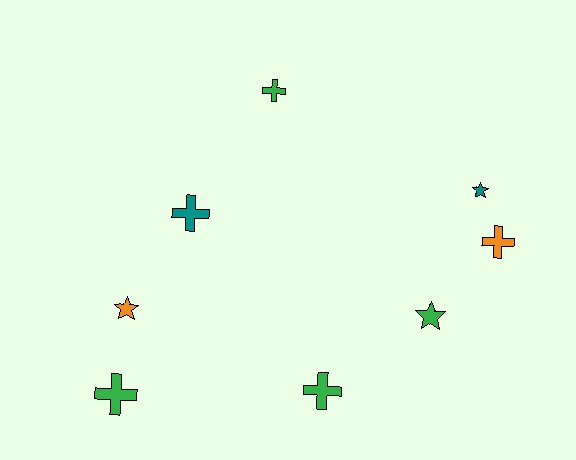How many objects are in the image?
There are 8 objects.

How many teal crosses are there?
There is 1 teal cross.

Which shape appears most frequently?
Cross, with 5 objects.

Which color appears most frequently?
Green, with 4 objects.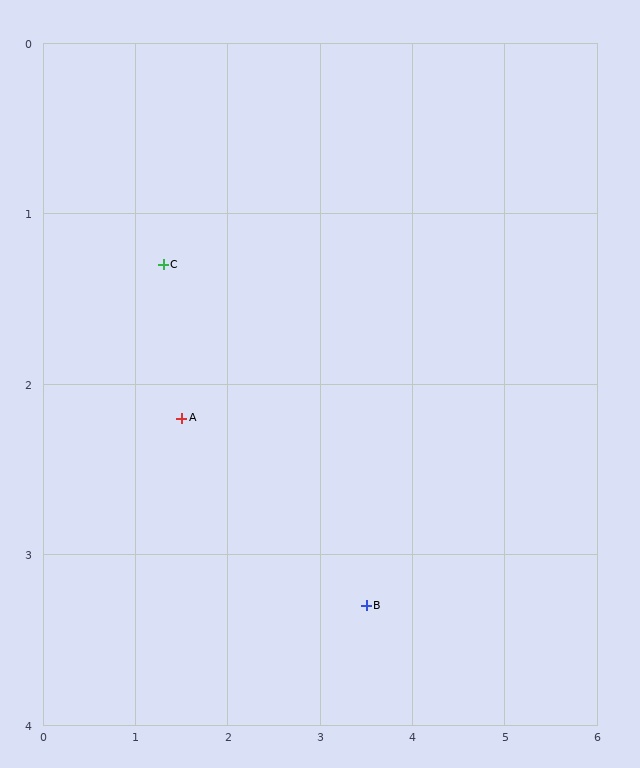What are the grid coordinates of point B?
Point B is at approximately (3.5, 3.3).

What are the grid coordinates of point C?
Point C is at approximately (1.3, 1.3).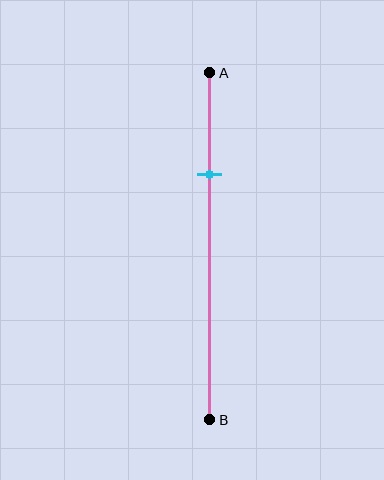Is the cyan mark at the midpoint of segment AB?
No, the mark is at about 30% from A, not at the 50% midpoint.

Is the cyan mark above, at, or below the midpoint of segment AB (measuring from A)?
The cyan mark is above the midpoint of segment AB.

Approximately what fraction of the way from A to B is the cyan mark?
The cyan mark is approximately 30% of the way from A to B.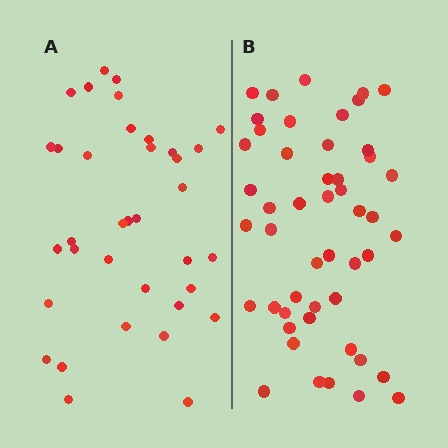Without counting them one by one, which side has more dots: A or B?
Region B (the right region) has more dots.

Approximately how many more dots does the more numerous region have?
Region B has approximately 15 more dots than region A.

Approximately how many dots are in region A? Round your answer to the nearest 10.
About 40 dots. (The exact count is 36, which rounds to 40.)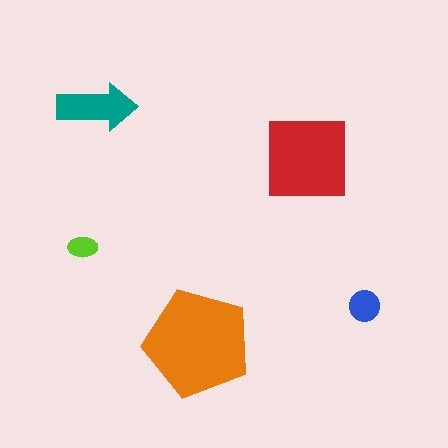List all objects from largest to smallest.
The orange pentagon, the red square, the teal arrow, the blue circle, the lime ellipse.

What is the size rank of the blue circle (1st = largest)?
4th.